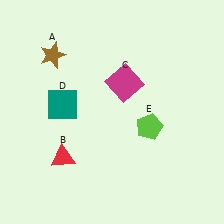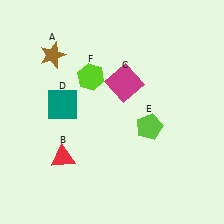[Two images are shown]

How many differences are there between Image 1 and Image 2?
There is 1 difference between the two images.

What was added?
A lime hexagon (F) was added in Image 2.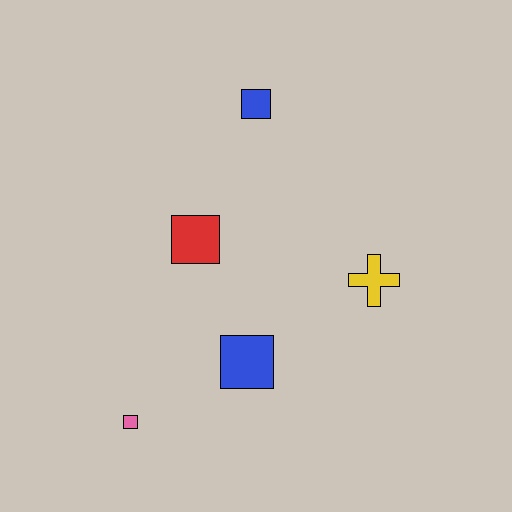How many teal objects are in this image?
There are no teal objects.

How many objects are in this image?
There are 5 objects.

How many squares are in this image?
There are 4 squares.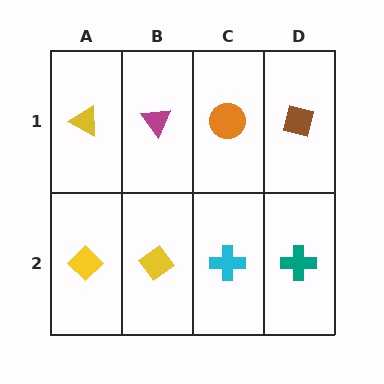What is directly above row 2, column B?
A magenta triangle.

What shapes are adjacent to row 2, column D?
A brown square (row 1, column D), a cyan cross (row 2, column C).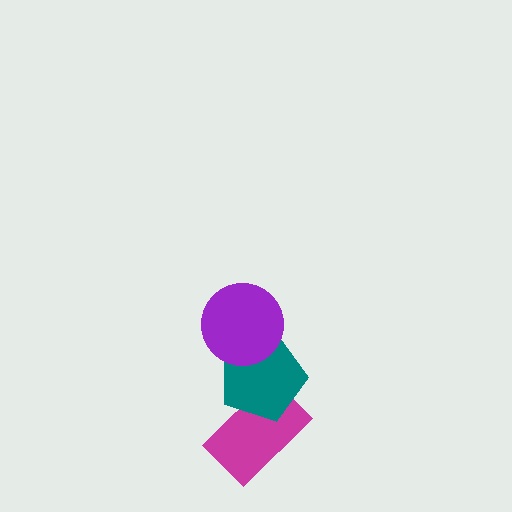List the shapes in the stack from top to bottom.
From top to bottom: the purple circle, the teal pentagon, the magenta rectangle.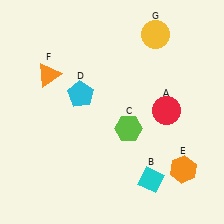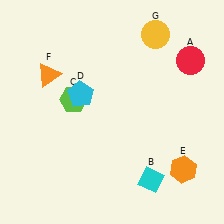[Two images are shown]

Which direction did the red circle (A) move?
The red circle (A) moved up.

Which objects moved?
The objects that moved are: the red circle (A), the lime hexagon (C).